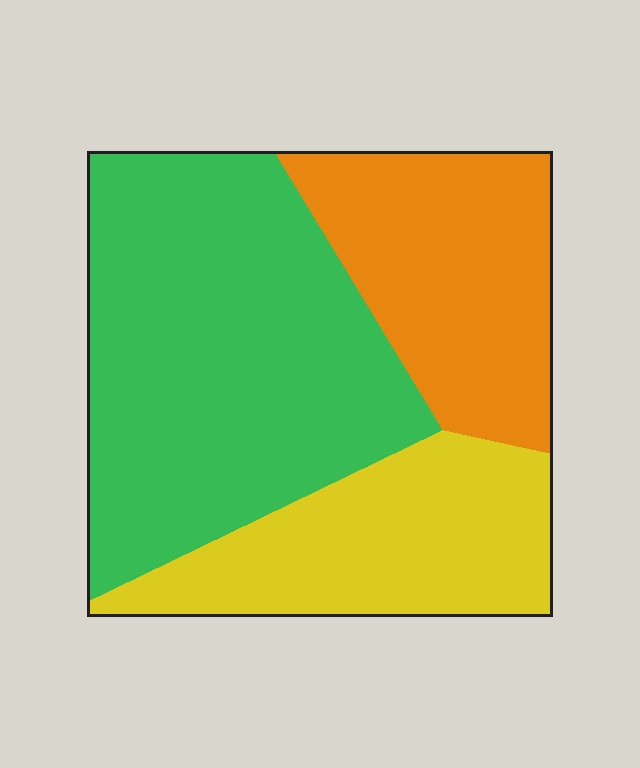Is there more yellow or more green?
Green.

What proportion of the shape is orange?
Orange covers 26% of the shape.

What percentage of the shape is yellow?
Yellow covers about 25% of the shape.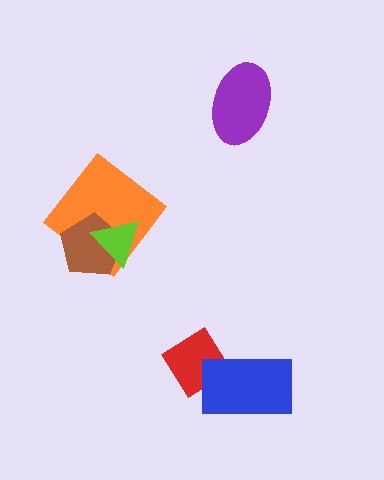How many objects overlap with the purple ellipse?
0 objects overlap with the purple ellipse.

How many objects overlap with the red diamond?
1 object overlaps with the red diamond.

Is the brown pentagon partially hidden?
Yes, it is partially covered by another shape.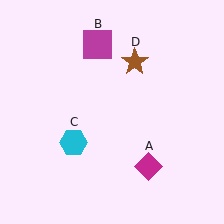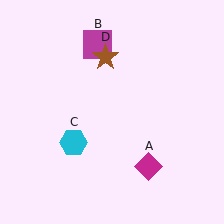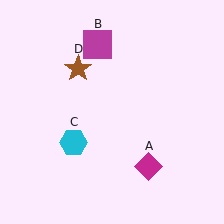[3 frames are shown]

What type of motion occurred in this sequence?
The brown star (object D) rotated counterclockwise around the center of the scene.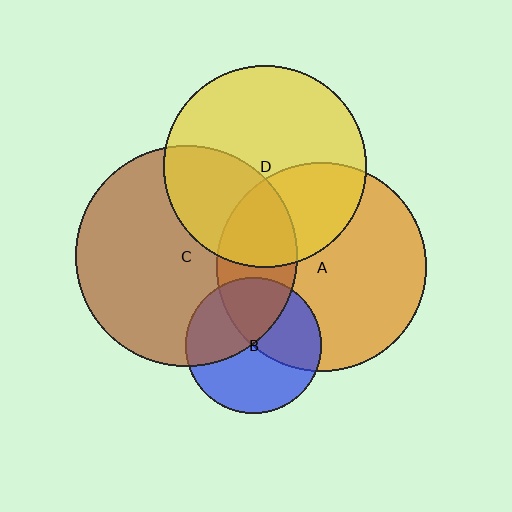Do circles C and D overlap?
Yes.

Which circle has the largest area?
Circle C (brown).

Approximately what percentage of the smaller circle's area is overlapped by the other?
Approximately 35%.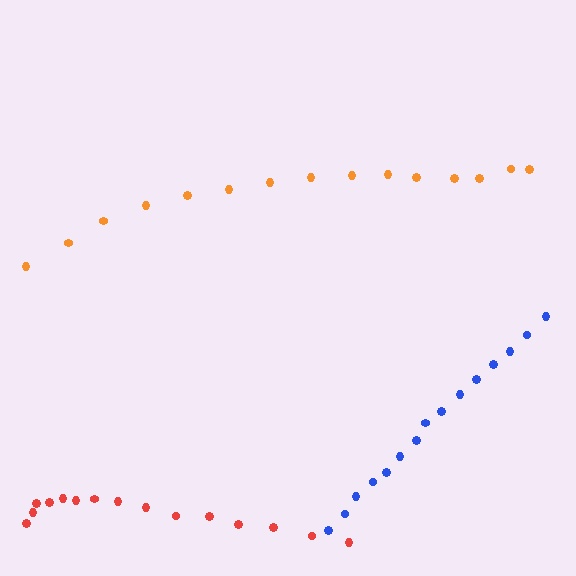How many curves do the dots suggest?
There are 3 distinct paths.